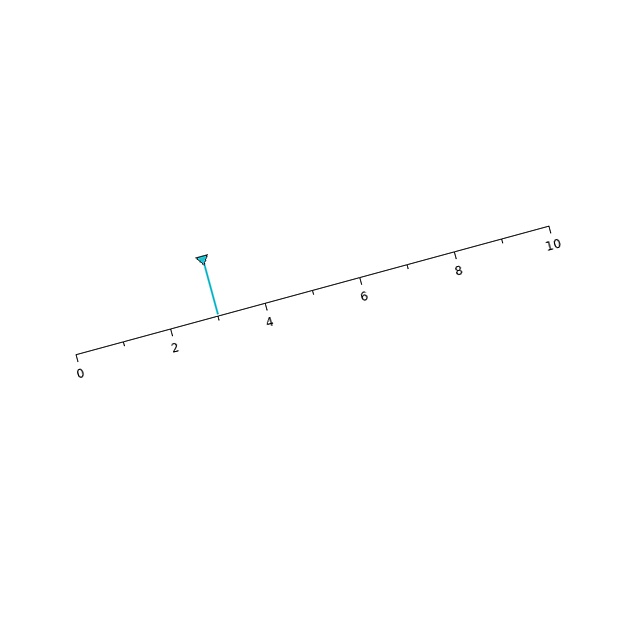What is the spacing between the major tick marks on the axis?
The major ticks are spaced 2 apart.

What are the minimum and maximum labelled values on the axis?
The axis runs from 0 to 10.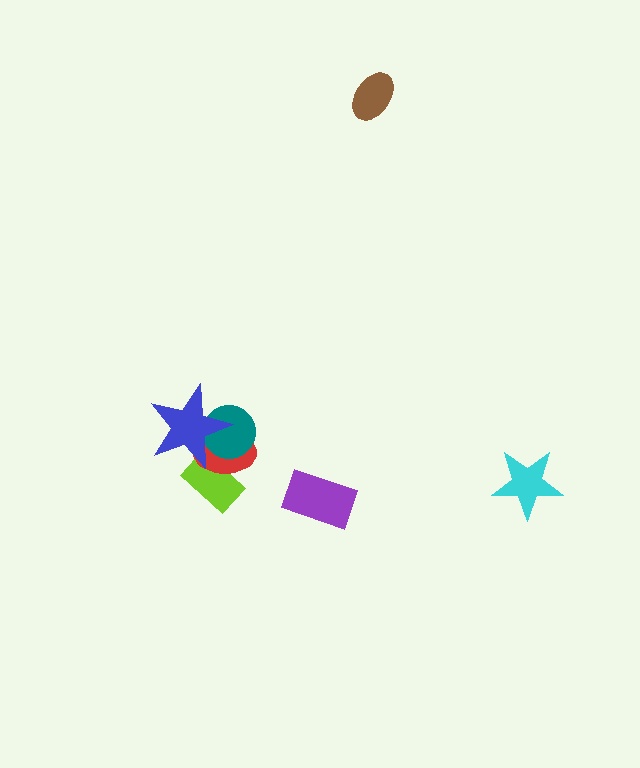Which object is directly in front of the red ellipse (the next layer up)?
The teal circle is directly in front of the red ellipse.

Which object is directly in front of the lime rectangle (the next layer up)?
The red ellipse is directly in front of the lime rectangle.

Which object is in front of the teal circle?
The blue star is in front of the teal circle.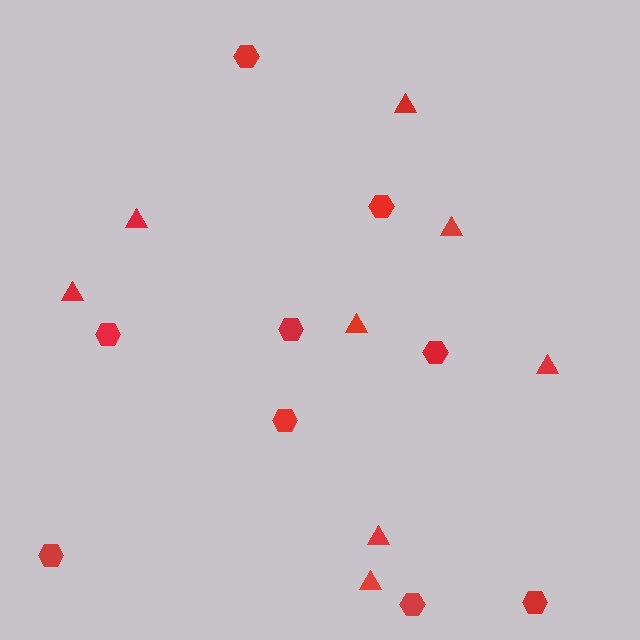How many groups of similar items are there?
There are 2 groups: one group of hexagons (9) and one group of triangles (8).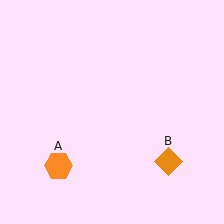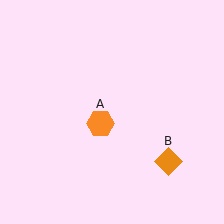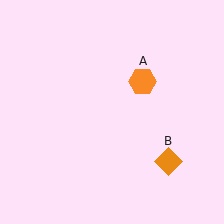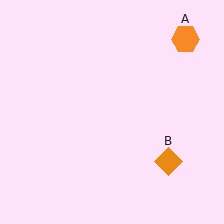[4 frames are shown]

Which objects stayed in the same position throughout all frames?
Orange diamond (object B) remained stationary.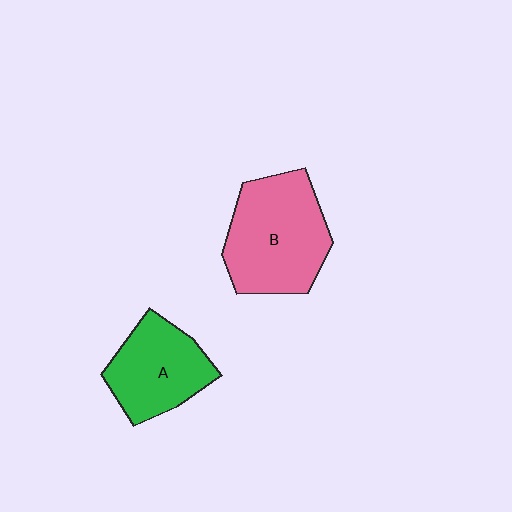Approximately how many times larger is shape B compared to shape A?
Approximately 1.3 times.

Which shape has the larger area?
Shape B (pink).